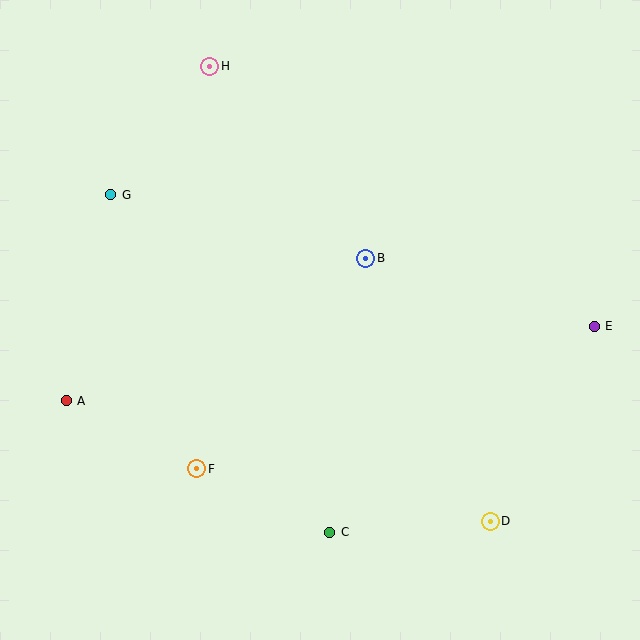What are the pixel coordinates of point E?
Point E is at (594, 326).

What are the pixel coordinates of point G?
Point G is at (111, 195).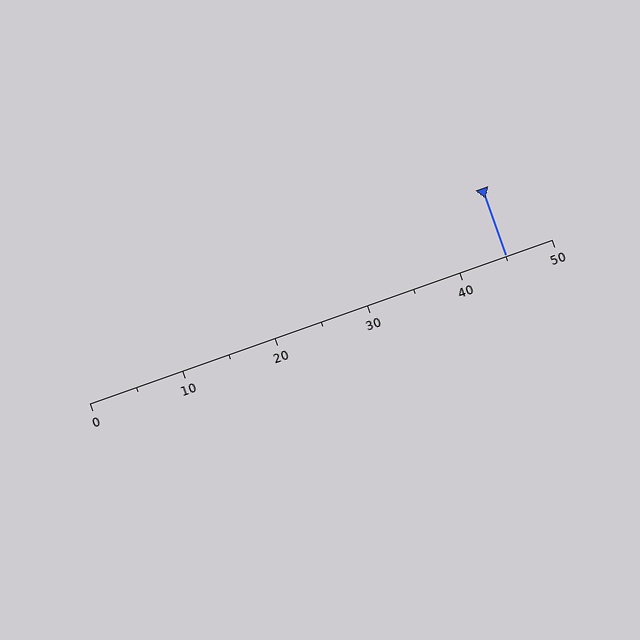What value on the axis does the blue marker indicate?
The marker indicates approximately 45.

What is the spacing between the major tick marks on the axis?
The major ticks are spaced 10 apart.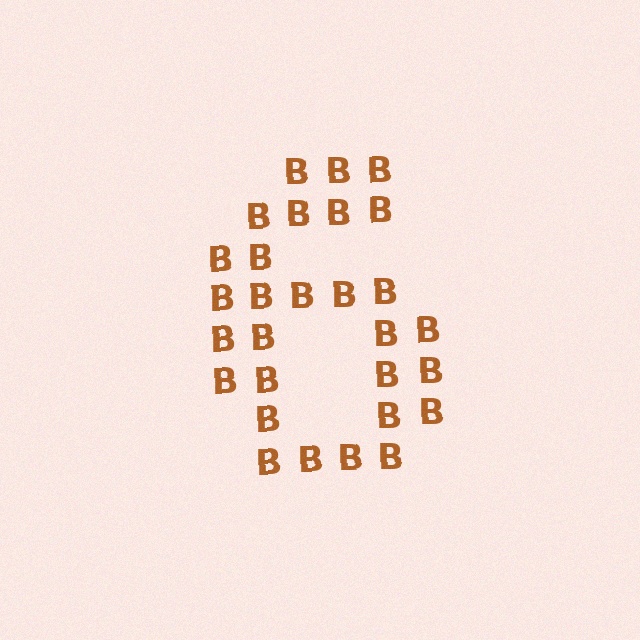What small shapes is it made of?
It is made of small letter B's.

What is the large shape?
The large shape is the digit 6.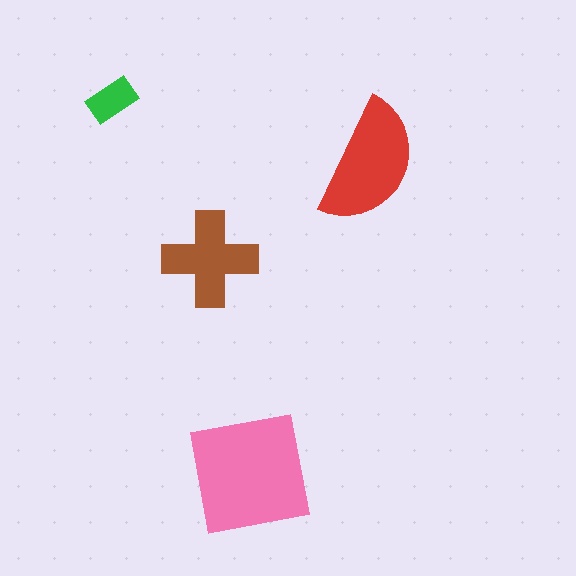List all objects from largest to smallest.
The pink square, the red semicircle, the brown cross, the green rectangle.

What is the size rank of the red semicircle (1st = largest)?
2nd.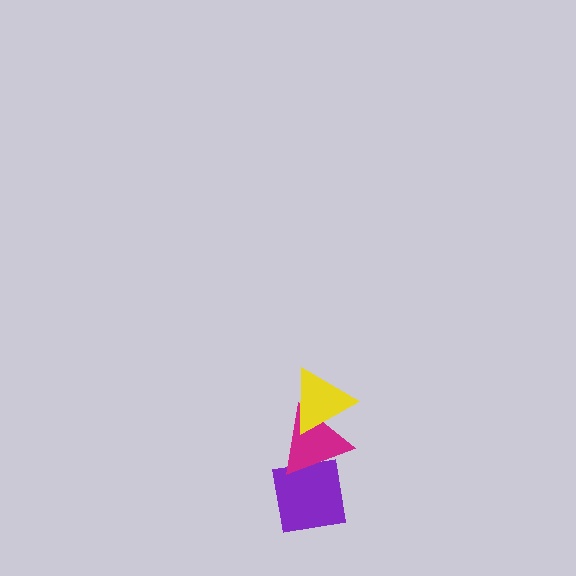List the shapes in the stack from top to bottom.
From top to bottom: the yellow triangle, the magenta triangle, the purple square.